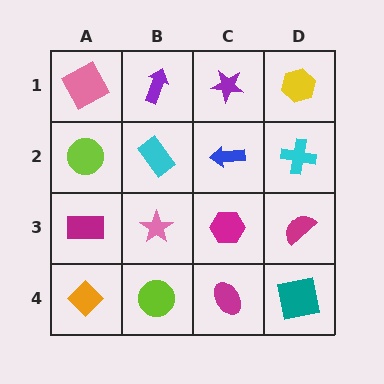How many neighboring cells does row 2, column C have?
4.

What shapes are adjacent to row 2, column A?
A pink square (row 1, column A), a magenta rectangle (row 3, column A), a cyan rectangle (row 2, column B).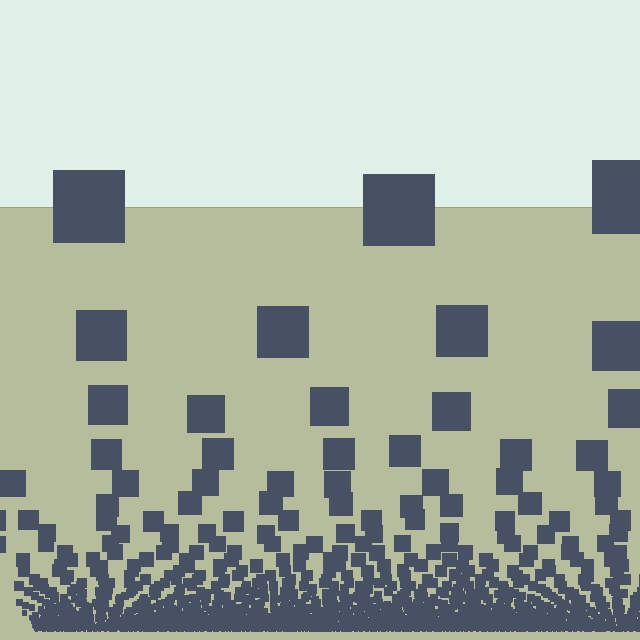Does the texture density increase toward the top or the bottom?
Density increases toward the bottom.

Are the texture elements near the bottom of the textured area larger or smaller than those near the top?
Smaller. The gradient is inverted — elements near the bottom are smaller and denser.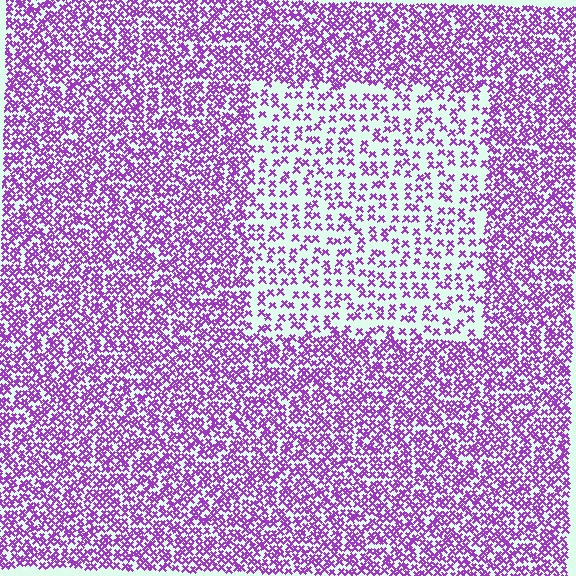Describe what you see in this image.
The image contains small purple elements arranged at two different densities. A rectangle-shaped region is visible where the elements are less densely packed than the surrounding area.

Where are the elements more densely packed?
The elements are more densely packed outside the rectangle boundary.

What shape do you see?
I see a rectangle.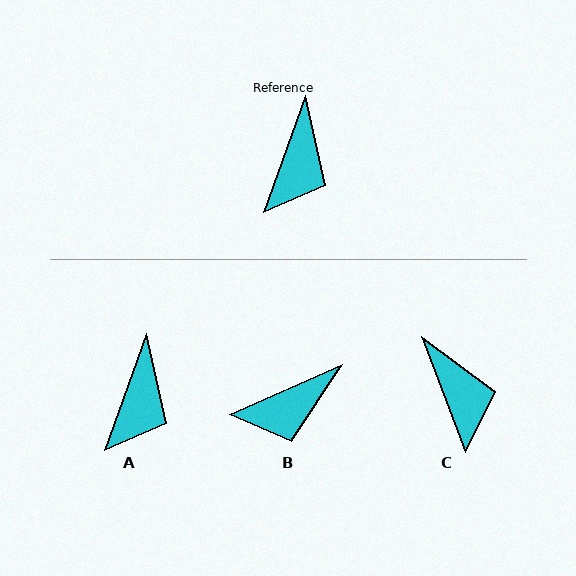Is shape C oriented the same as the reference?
No, it is off by about 41 degrees.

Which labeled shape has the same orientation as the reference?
A.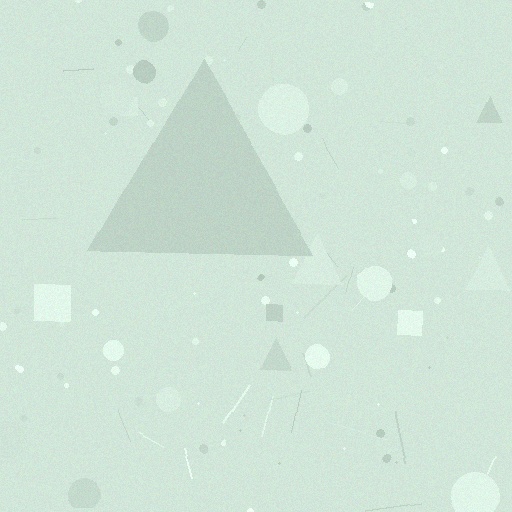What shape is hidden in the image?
A triangle is hidden in the image.